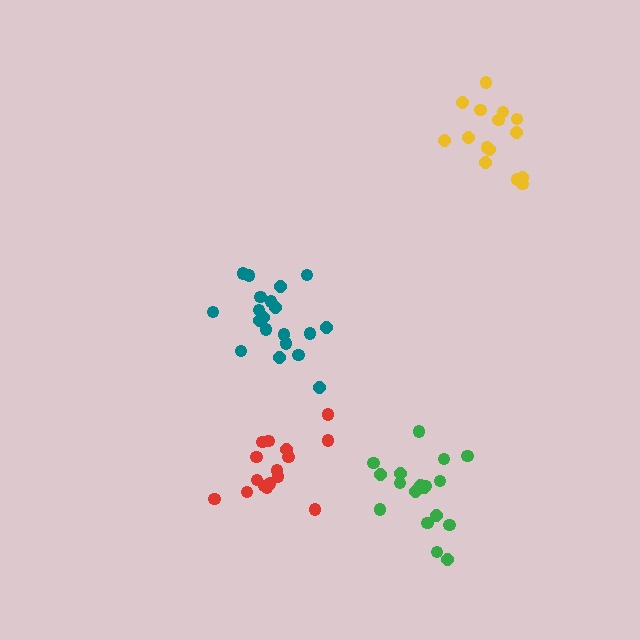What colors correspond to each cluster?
The clusters are colored: green, red, yellow, teal.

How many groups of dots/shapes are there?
There are 4 groups.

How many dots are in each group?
Group 1: 18 dots, Group 2: 16 dots, Group 3: 15 dots, Group 4: 20 dots (69 total).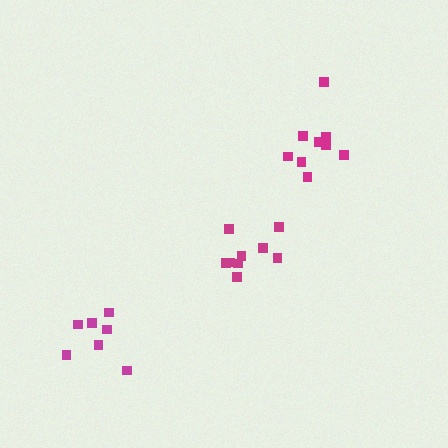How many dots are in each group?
Group 1: 7 dots, Group 2: 9 dots, Group 3: 9 dots (25 total).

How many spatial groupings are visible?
There are 3 spatial groupings.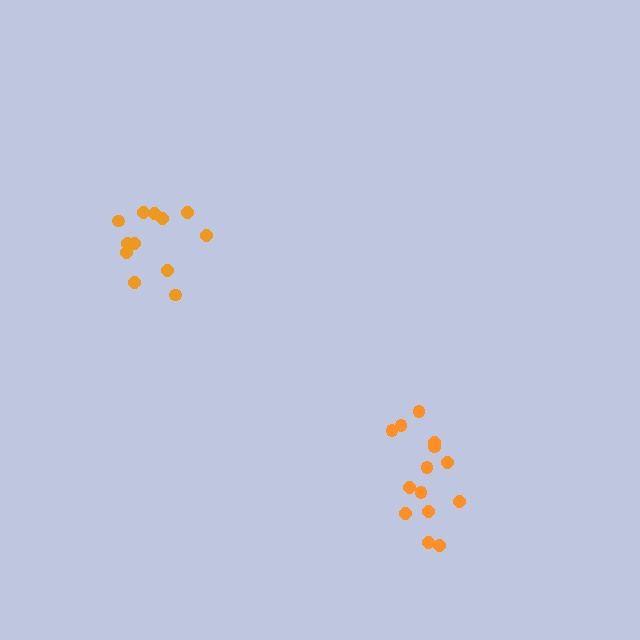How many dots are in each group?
Group 1: 12 dots, Group 2: 14 dots (26 total).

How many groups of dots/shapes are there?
There are 2 groups.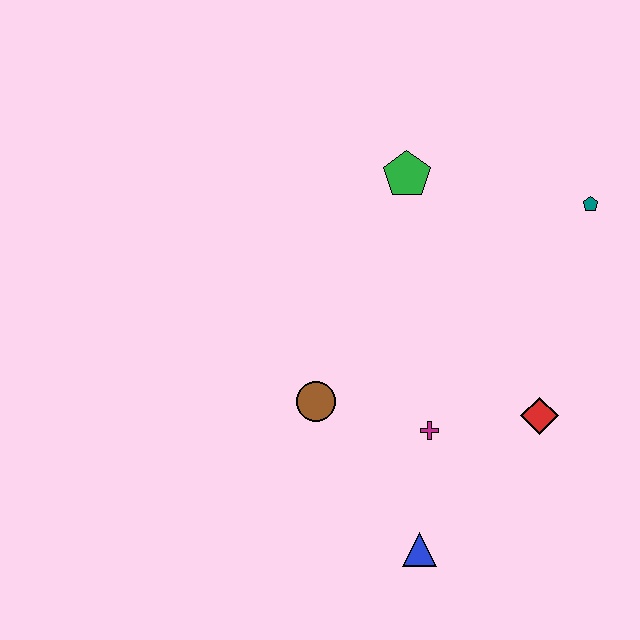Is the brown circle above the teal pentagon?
No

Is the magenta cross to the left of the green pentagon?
No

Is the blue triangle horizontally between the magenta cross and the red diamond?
No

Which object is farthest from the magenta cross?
The teal pentagon is farthest from the magenta cross.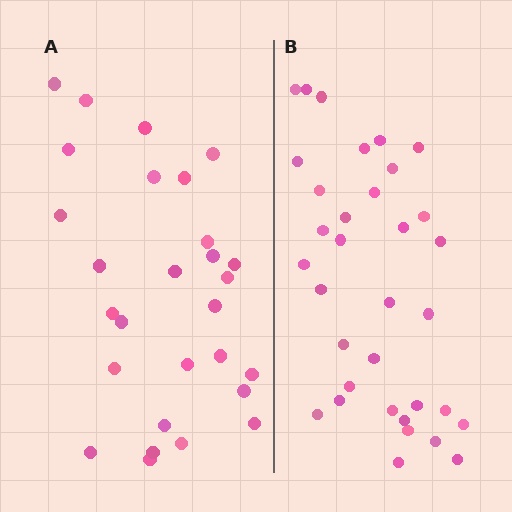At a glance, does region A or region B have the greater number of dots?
Region B (the right region) has more dots.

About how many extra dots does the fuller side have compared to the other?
Region B has about 6 more dots than region A.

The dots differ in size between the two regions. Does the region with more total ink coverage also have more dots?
No. Region A has more total ink coverage because its dots are larger, but region B actually contains more individual dots. Total area can be misleading — the number of items is what matters here.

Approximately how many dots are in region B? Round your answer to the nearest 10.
About 30 dots. (The exact count is 34, which rounds to 30.)